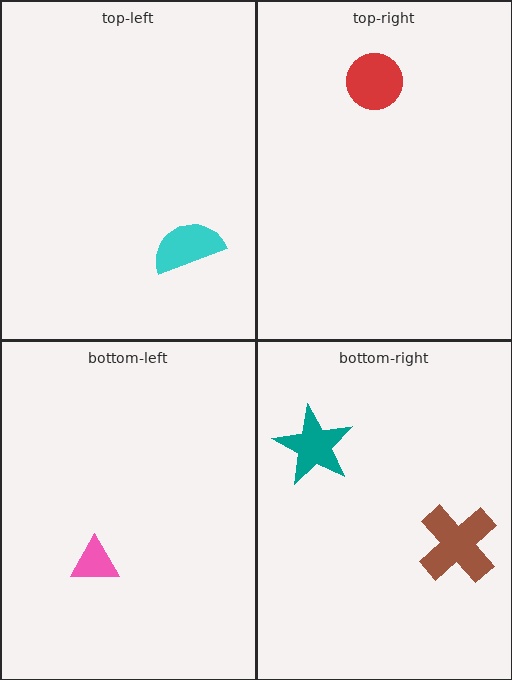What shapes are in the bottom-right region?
The brown cross, the teal star.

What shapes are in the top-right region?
The red circle.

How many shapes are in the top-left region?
1.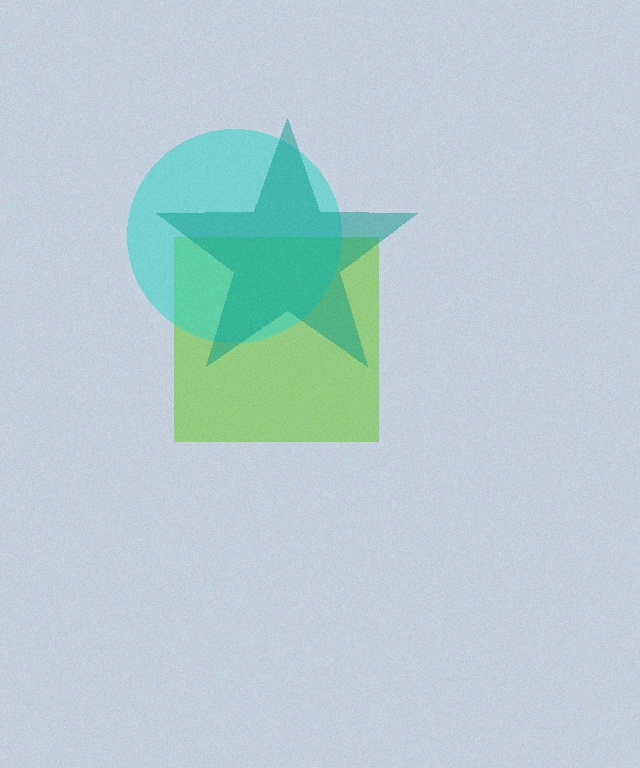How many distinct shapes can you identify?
There are 3 distinct shapes: a lime square, a cyan circle, a teal star.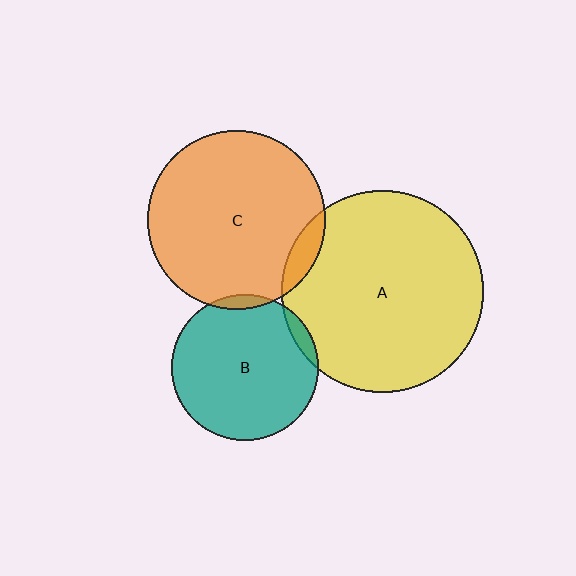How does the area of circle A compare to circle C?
Approximately 1.3 times.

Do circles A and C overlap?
Yes.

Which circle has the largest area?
Circle A (yellow).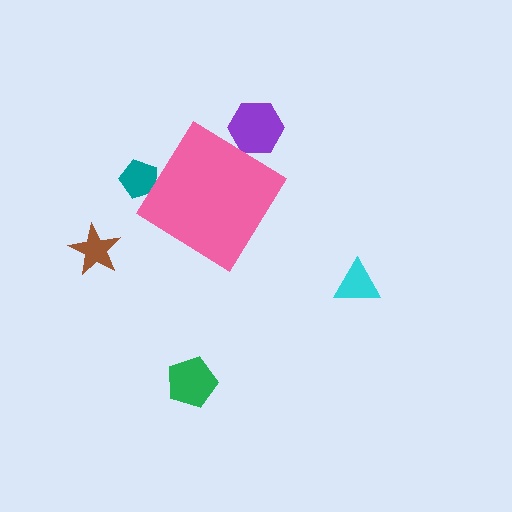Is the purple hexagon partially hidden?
Yes, the purple hexagon is partially hidden behind the pink diamond.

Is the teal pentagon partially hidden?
Yes, the teal pentagon is partially hidden behind the pink diamond.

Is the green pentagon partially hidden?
No, the green pentagon is fully visible.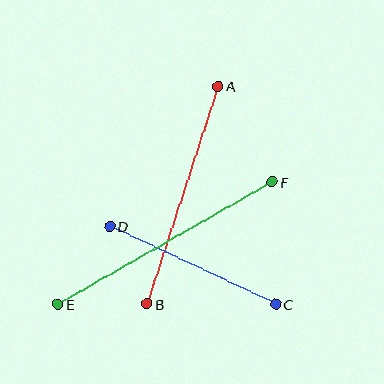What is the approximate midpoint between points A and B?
The midpoint is at approximately (183, 195) pixels.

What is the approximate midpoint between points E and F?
The midpoint is at approximately (165, 243) pixels.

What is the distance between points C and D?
The distance is approximately 183 pixels.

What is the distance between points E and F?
The distance is approximately 247 pixels.